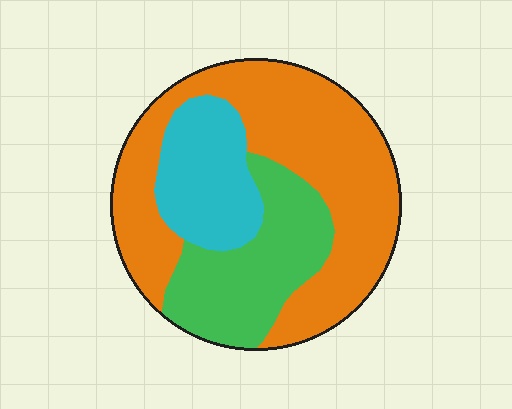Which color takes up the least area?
Cyan, at roughly 20%.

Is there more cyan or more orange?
Orange.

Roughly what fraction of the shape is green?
Green takes up between a quarter and a half of the shape.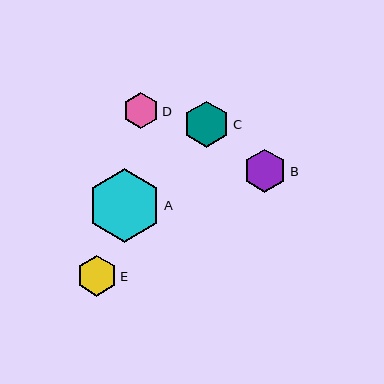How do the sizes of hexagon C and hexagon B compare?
Hexagon C and hexagon B are approximately the same size.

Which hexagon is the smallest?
Hexagon D is the smallest with a size of approximately 36 pixels.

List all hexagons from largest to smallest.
From largest to smallest: A, C, B, E, D.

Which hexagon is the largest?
Hexagon A is the largest with a size of approximately 73 pixels.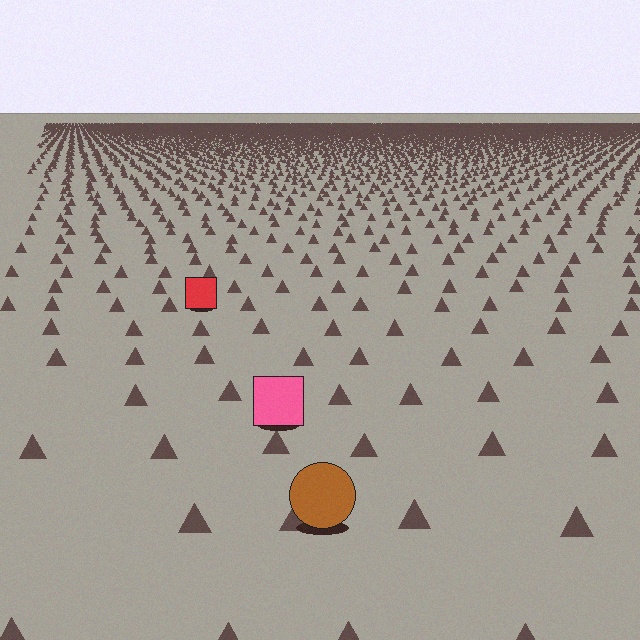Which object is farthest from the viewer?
The red square is farthest from the viewer. It appears smaller and the ground texture around it is denser.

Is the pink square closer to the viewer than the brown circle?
No. The brown circle is closer — you can tell from the texture gradient: the ground texture is coarser near it.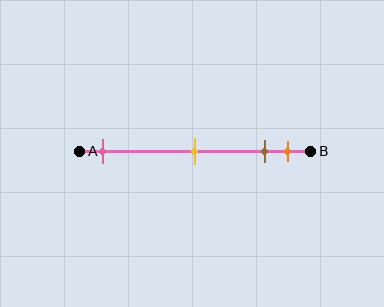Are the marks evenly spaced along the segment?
No, the marks are not evenly spaced.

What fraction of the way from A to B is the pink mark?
The pink mark is approximately 10% (0.1) of the way from A to B.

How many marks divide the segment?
There are 4 marks dividing the segment.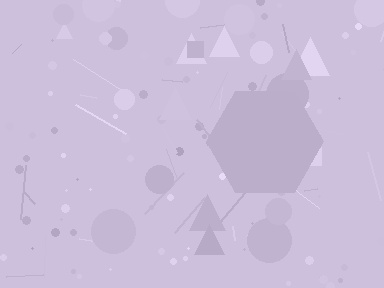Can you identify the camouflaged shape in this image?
The camouflaged shape is a hexagon.